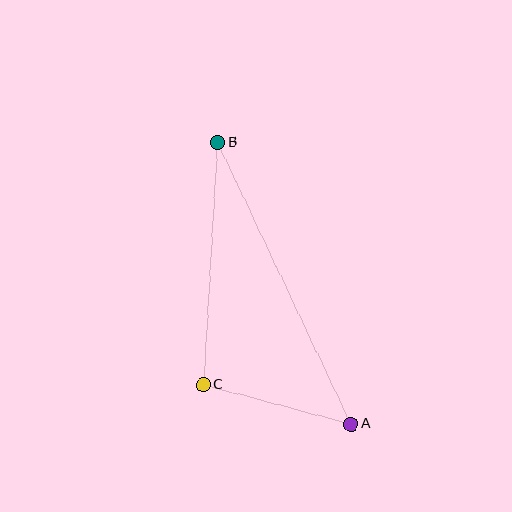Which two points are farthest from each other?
Points A and B are farthest from each other.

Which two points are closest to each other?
Points A and C are closest to each other.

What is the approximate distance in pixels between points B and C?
The distance between B and C is approximately 243 pixels.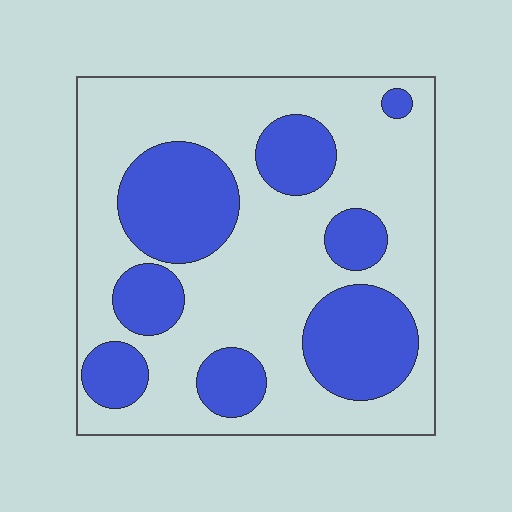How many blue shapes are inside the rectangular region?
8.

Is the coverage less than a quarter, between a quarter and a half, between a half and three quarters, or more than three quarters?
Between a quarter and a half.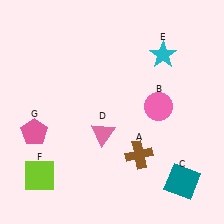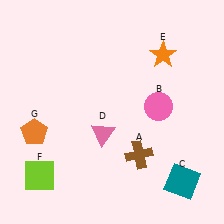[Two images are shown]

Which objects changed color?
E changed from cyan to orange. G changed from pink to orange.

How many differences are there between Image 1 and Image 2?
There are 2 differences between the two images.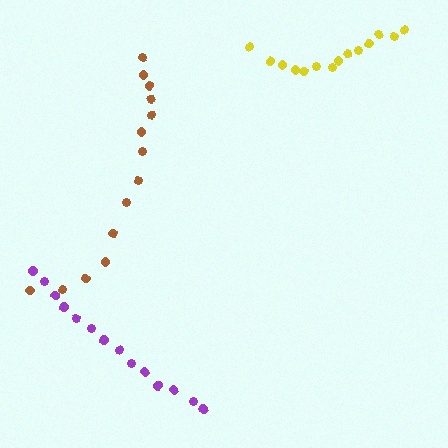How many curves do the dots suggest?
There are 3 distinct paths.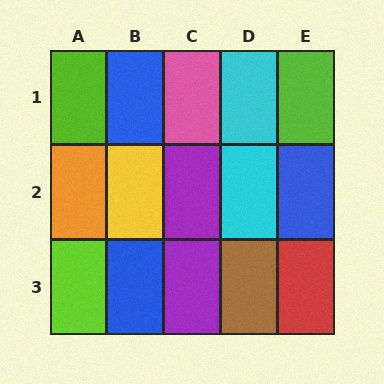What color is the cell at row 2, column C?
Purple.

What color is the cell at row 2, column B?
Yellow.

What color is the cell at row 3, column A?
Lime.